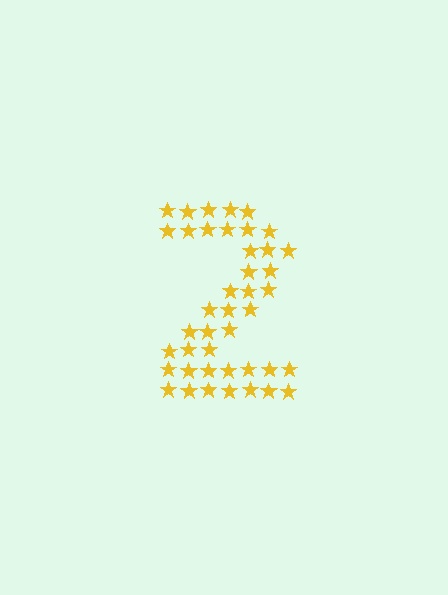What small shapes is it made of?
It is made of small stars.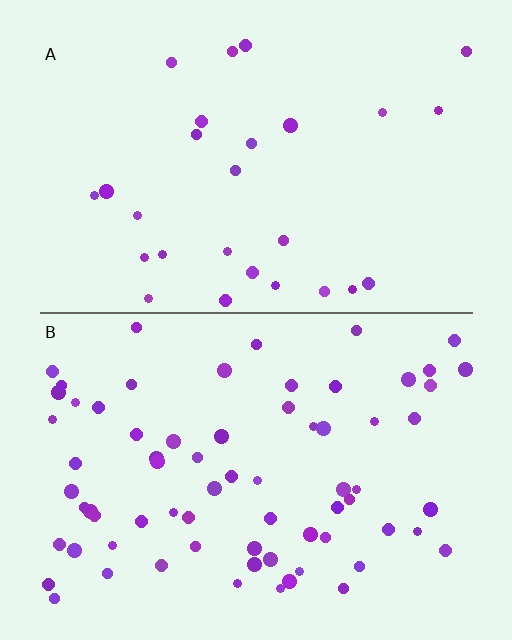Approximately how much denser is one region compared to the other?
Approximately 2.6× — region B over region A.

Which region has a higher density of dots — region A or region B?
B (the bottom).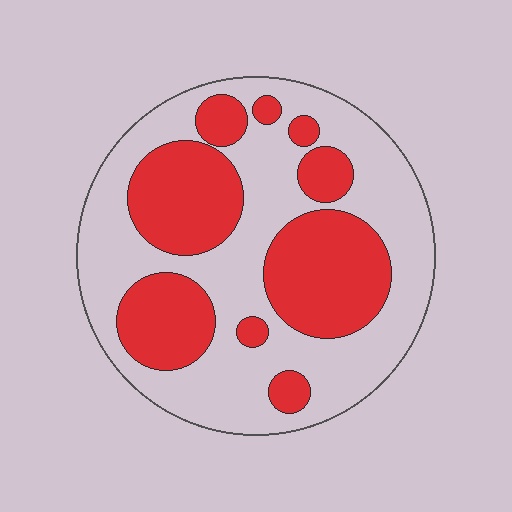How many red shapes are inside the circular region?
9.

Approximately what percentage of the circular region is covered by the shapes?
Approximately 40%.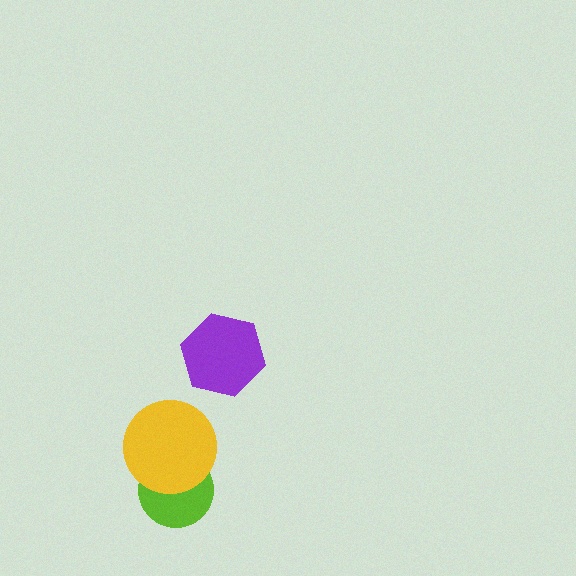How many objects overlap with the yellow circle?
1 object overlaps with the yellow circle.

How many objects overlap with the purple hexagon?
0 objects overlap with the purple hexagon.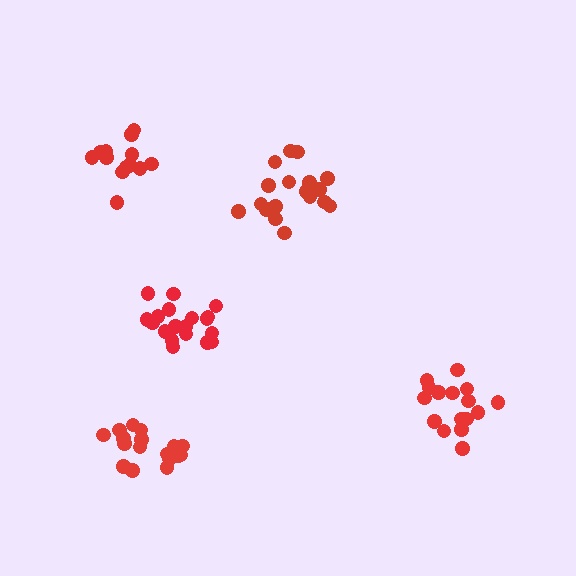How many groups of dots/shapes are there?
There are 5 groups.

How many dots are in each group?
Group 1: 19 dots, Group 2: 16 dots, Group 3: 13 dots, Group 4: 18 dots, Group 5: 17 dots (83 total).